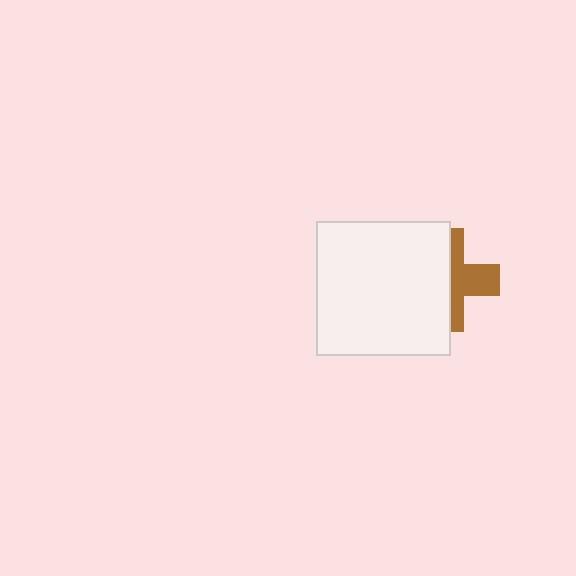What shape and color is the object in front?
The object in front is a white square.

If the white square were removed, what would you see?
You would see the complete brown cross.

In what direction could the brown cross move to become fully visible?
The brown cross could move right. That would shift it out from behind the white square entirely.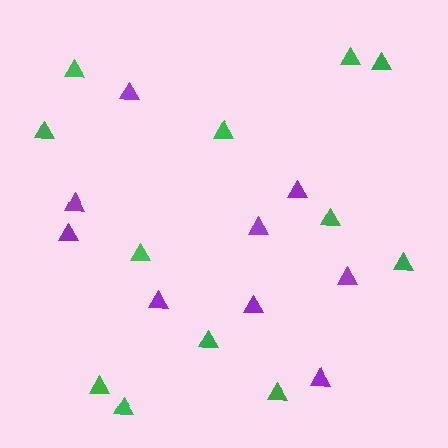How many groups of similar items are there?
There are 2 groups: one group of green triangles (12) and one group of purple triangles (9).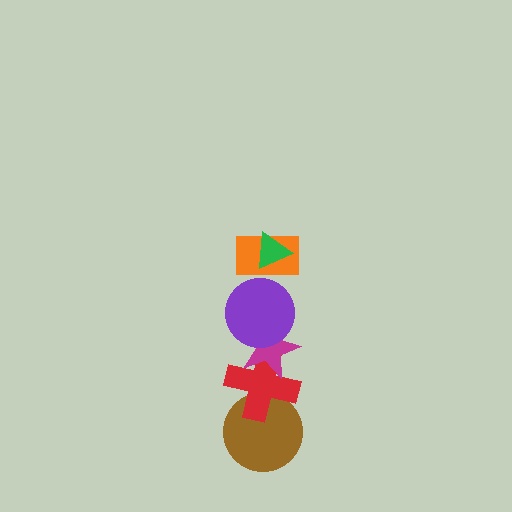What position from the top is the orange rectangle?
The orange rectangle is 2nd from the top.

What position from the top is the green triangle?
The green triangle is 1st from the top.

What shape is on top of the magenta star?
The purple circle is on top of the magenta star.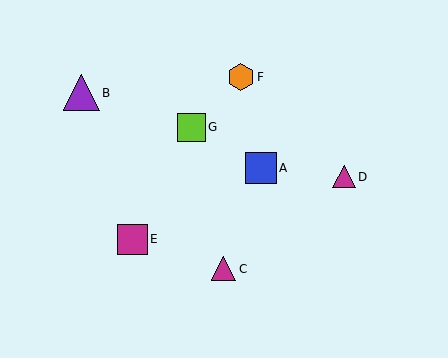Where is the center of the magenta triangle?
The center of the magenta triangle is at (223, 269).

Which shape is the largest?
The purple triangle (labeled B) is the largest.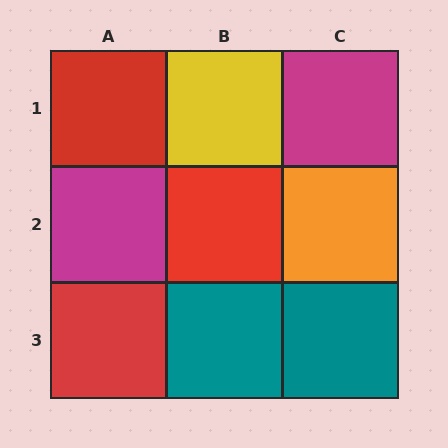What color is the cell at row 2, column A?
Magenta.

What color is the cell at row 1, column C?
Magenta.